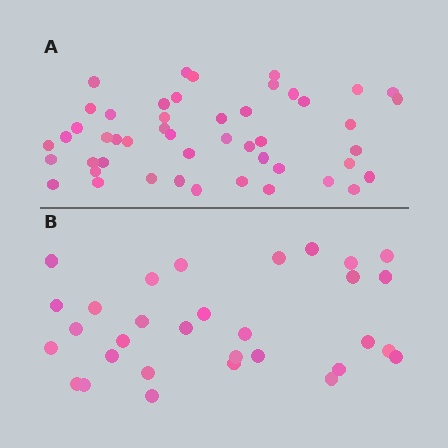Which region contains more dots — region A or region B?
Region A (the top region) has more dots.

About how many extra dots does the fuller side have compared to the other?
Region A has approximately 15 more dots than region B.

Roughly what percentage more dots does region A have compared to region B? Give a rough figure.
About 55% more.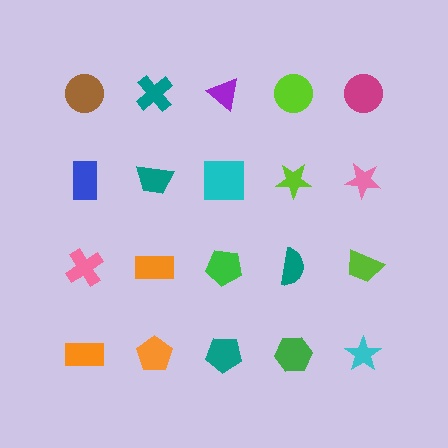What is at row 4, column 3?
A teal pentagon.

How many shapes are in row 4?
5 shapes.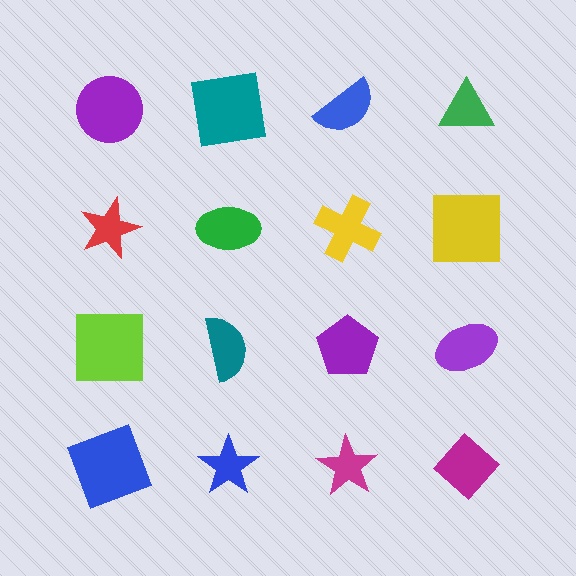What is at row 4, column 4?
A magenta diamond.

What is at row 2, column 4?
A yellow square.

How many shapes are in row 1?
4 shapes.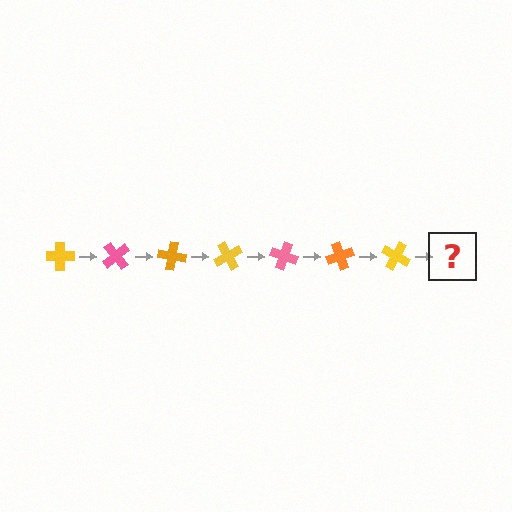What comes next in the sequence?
The next element should be a pink cross, rotated 350 degrees from the start.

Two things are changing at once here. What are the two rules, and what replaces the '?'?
The two rules are that it rotates 50 degrees each step and the color cycles through yellow, pink, and orange. The '?' should be a pink cross, rotated 350 degrees from the start.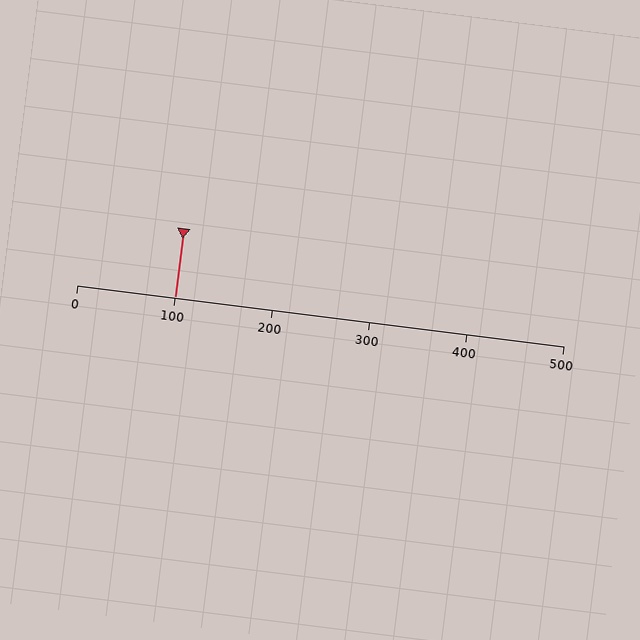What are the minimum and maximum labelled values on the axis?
The axis runs from 0 to 500.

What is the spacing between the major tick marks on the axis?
The major ticks are spaced 100 apart.